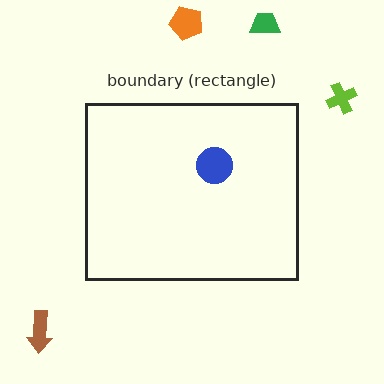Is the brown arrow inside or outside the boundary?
Outside.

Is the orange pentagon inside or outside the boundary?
Outside.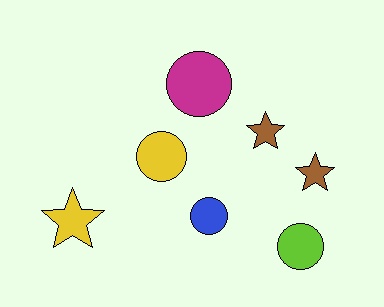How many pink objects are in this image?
There are no pink objects.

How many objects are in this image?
There are 7 objects.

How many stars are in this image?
There are 3 stars.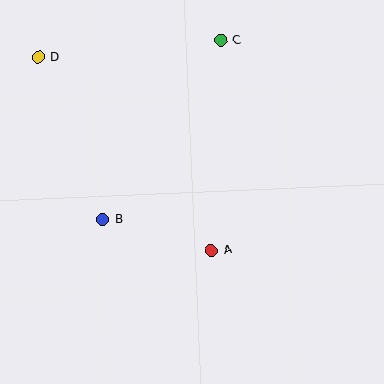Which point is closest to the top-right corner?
Point C is closest to the top-right corner.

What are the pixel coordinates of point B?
Point B is at (103, 220).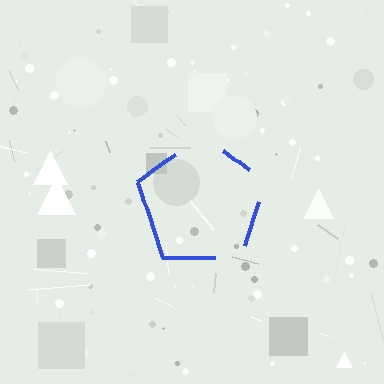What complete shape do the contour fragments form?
The contour fragments form a pentagon.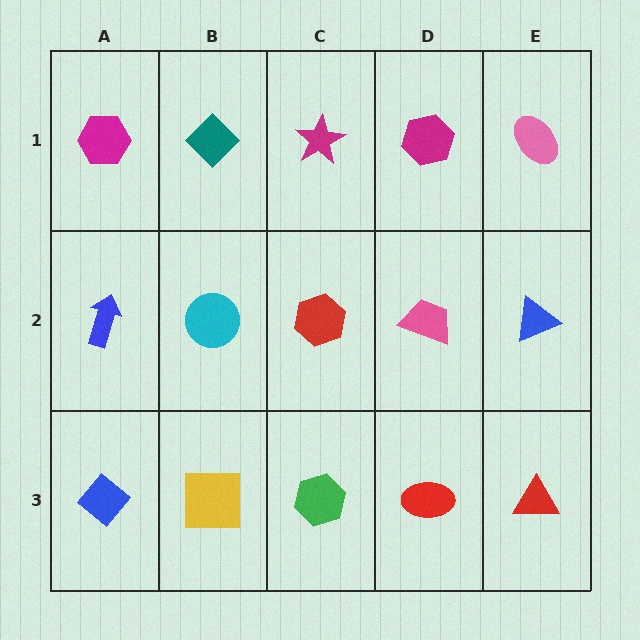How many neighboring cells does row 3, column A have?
2.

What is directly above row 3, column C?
A red hexagon.